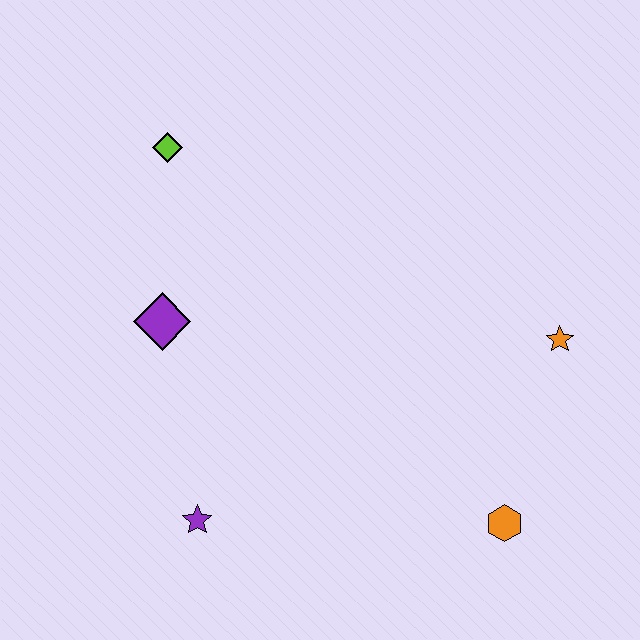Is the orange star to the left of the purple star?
No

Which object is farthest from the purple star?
The orange star is farthest from the purple star.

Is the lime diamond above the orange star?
Yes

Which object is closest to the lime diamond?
The purple diamond is closest to the lime diamond.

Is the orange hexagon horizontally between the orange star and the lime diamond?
Yes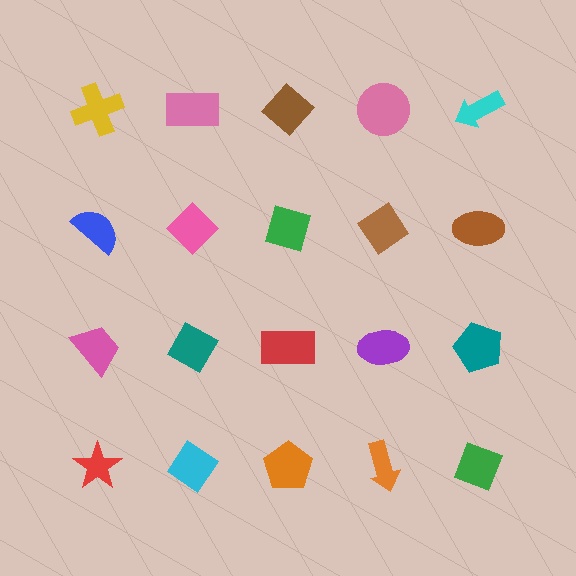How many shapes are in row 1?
5 shapes.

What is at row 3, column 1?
A pink trapezoid.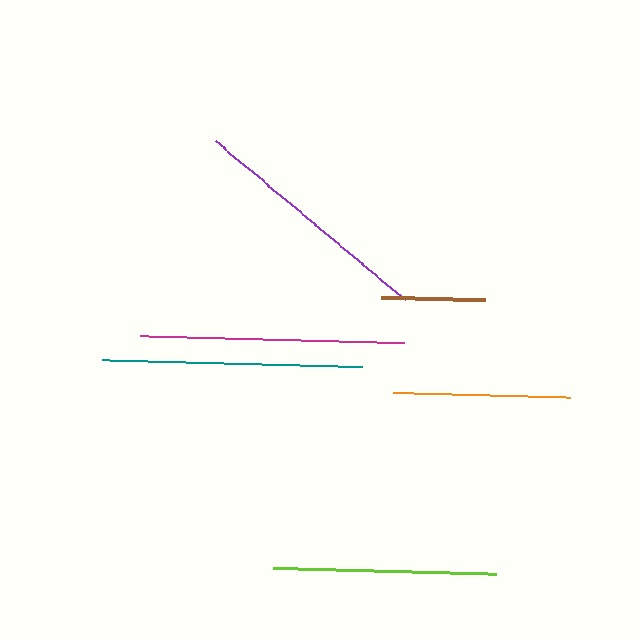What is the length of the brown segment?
The brown segment is approximately 104 pixels long.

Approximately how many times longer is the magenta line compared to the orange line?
The magenta line is approximately 1.5 times the length of the orange line.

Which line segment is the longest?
The magenta line is the longest at approximately 265 pixels.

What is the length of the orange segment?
The orange segment is approximately 177 pixels long.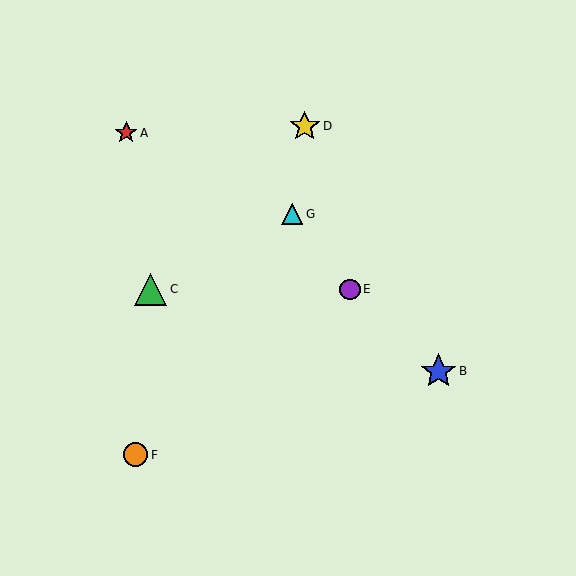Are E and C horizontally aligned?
Yes, both are at y≈289.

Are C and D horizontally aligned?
No, C is at y≈289 and D is at y≈126.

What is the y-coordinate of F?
Object F is at y≈455.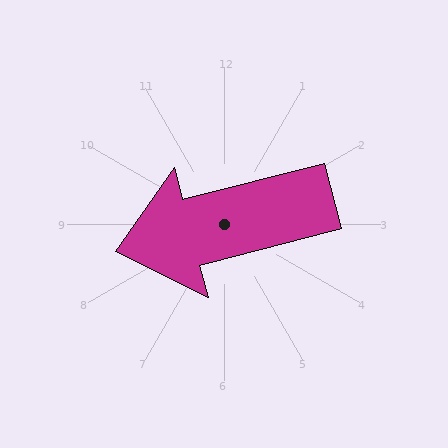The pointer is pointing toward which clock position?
Roughly 9 o'clock.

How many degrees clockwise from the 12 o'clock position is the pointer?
Approximately 256 degrees.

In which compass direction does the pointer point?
West.